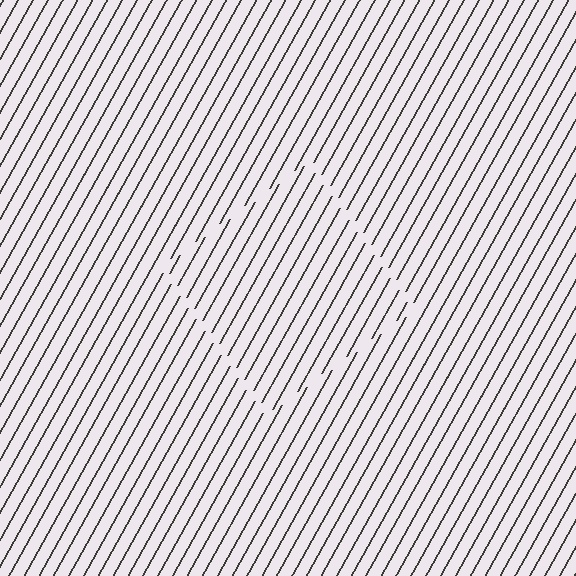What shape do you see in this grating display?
An illusory square. The interior of the shape contains the same grating, shifted by half a period — the contour is defined by the phase discontinuity where line-ends from the inner and outer gratings abut.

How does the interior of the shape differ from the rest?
The interior of the shape contains the same grating, shifted by half a period — the contour is defined by the phase discontinuity where line-ends from the inner and outer gratings abut.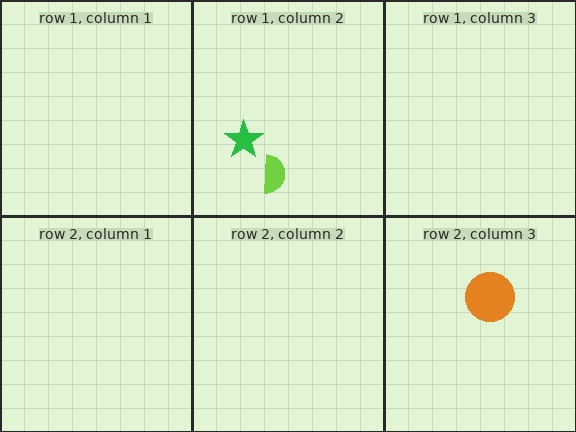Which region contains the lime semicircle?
The row 1, column 2 region.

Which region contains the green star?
The row 1, column 2 region.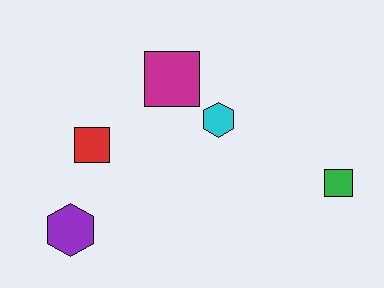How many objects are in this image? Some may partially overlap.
There are 5 objects.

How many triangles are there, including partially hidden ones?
There are no triangles.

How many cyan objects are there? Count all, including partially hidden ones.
There is 1 cyan object.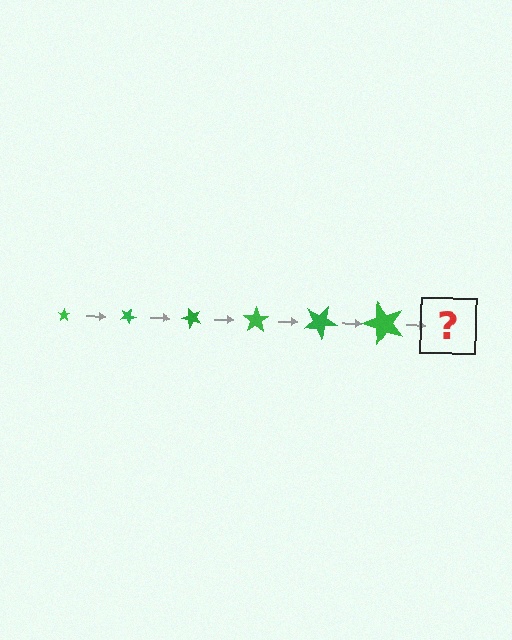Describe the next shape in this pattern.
It should be a star, larger than the previous one and rotated 150 degrees from the start.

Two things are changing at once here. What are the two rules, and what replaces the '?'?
The two rules are that the star grows larger each step and it rotates 25 degrees each step. The '?' should be a star, larger than the previous one and rotated 150 degrees from the start.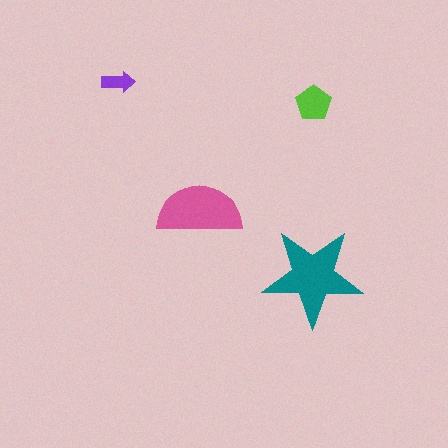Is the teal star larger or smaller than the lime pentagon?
Larger.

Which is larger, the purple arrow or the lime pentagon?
The lime pentagon.